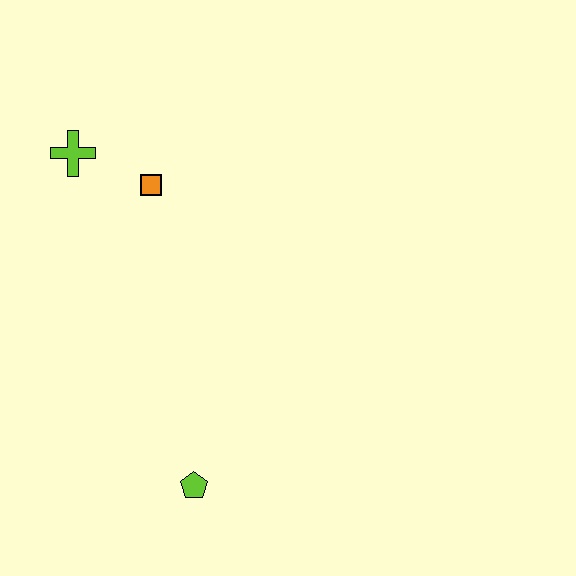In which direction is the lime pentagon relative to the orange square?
The lime pentagon is below the orange square.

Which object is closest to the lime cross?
The orange square is closest to the lime cross.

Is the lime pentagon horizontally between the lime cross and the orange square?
No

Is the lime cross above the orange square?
Yes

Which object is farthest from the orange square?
The lime pentagon is farthest from the orange square.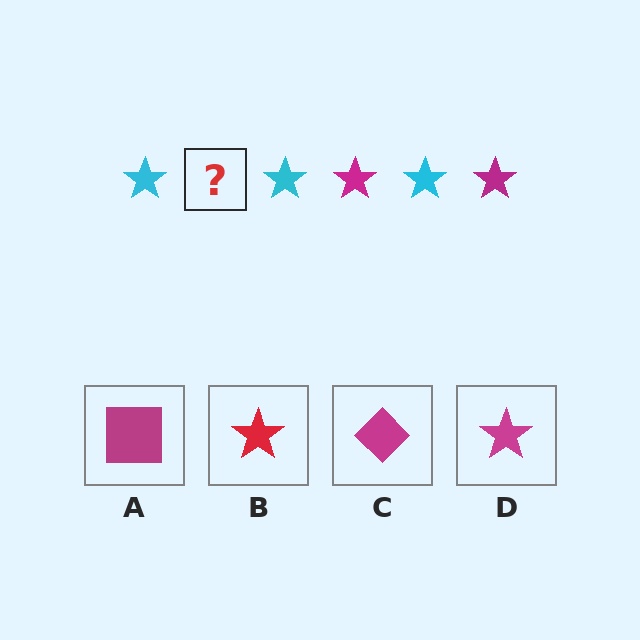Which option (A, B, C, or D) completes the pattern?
D.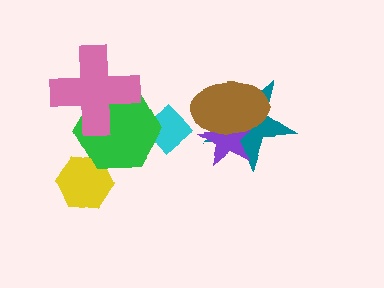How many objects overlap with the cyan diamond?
1 object overlaps with the cyan diamond.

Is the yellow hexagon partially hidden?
Yes, it is partially covered by another shape.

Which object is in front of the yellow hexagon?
The green hexagon is in front of the yellow hexagon.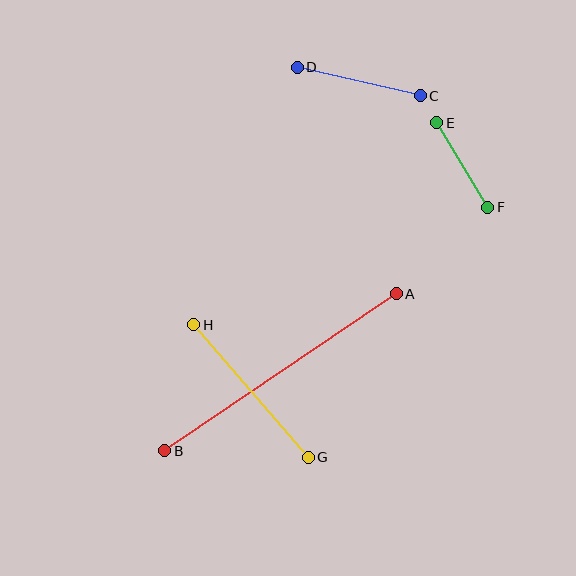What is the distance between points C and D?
The distance is approximately 126 pixels.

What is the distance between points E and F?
The distance is approximately 99 pixels.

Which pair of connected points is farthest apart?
Points A and B are farthest apart.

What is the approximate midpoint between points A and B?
The midpoint is at approximately (280, 372) pixels.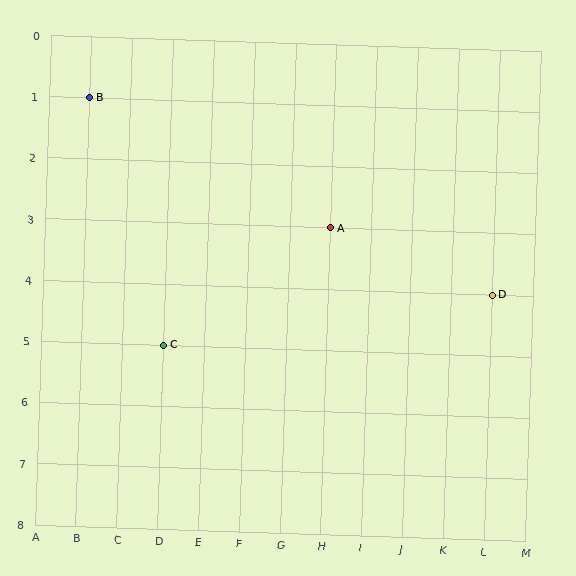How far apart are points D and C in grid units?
Points D and C are 8 columns and 1 row apart (about 8.1 grid units diagonally).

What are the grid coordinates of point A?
Point A is at grid coordinates (H, 3).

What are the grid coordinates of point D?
Point D is at grid coordinates (L, 4).